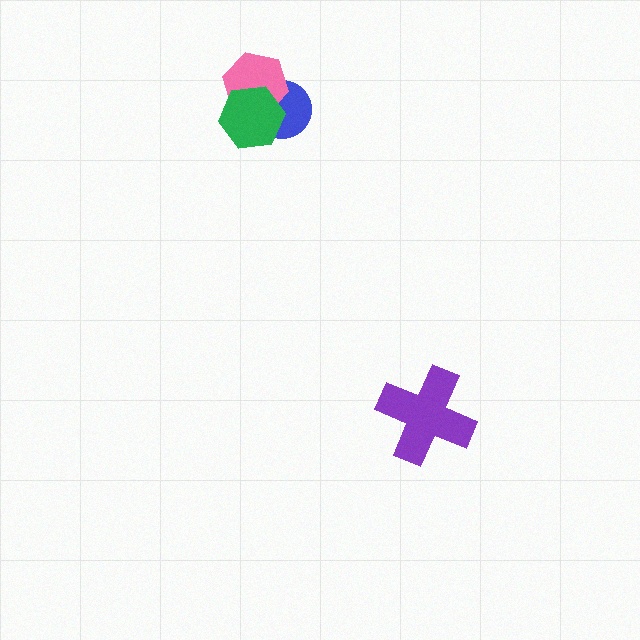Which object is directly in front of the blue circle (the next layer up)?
The pink hexagon is directly in front of the blue circle.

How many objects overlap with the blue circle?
2 objects overlap with the blue circle.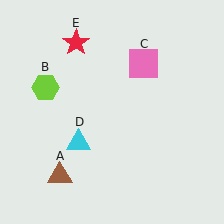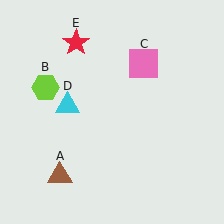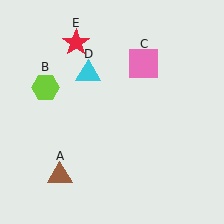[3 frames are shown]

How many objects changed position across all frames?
1 object changed position: cyan triangle (object D).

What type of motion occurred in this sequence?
The cyan triangle (object D) rotated clockwise around the center of the scene.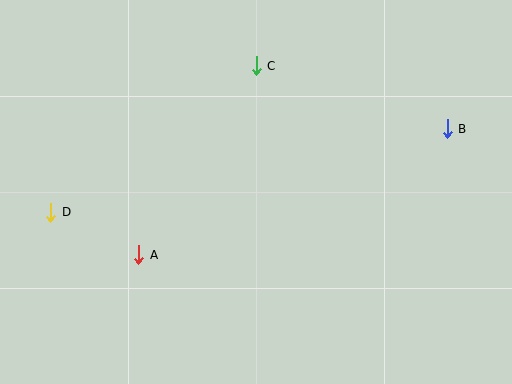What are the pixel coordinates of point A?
Point A is at (139, 255).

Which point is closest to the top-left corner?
Point D is closest to the top-left corner.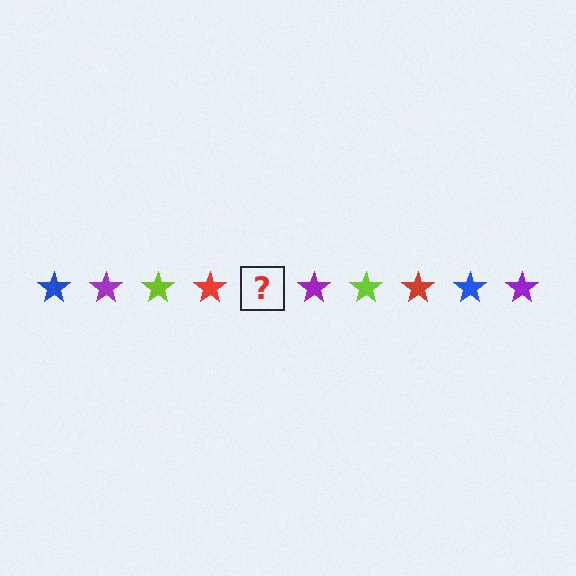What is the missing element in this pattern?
The missing element is a blue star.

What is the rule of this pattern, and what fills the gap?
The rule is that the pattern cycles through blue, purple, lime, red stars. The gap should be filled with a blue star.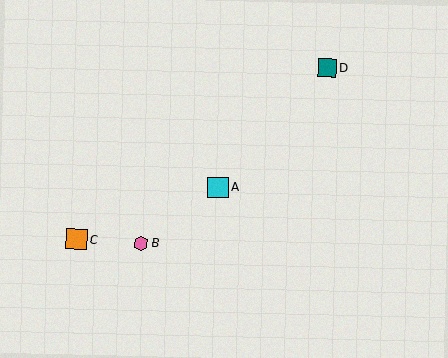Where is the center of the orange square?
The center of the orange square is at (76, 239).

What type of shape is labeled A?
Shape A is a cyan square.